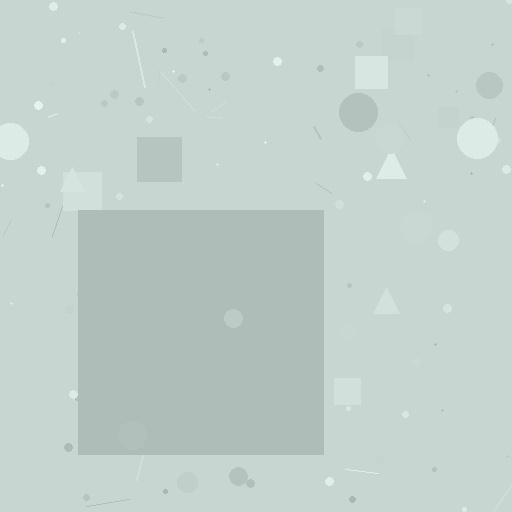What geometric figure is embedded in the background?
A square is embedded in the background.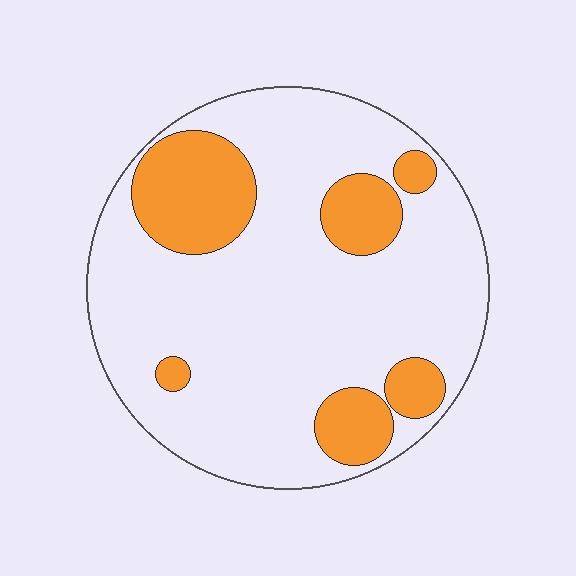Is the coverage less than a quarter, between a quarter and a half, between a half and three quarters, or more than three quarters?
Less than a quarter.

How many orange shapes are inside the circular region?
6.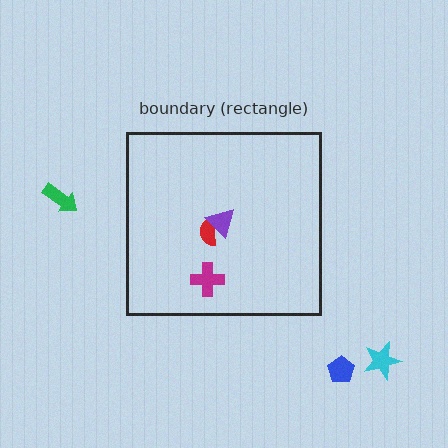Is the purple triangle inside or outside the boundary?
Inside.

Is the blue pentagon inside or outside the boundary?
Outside.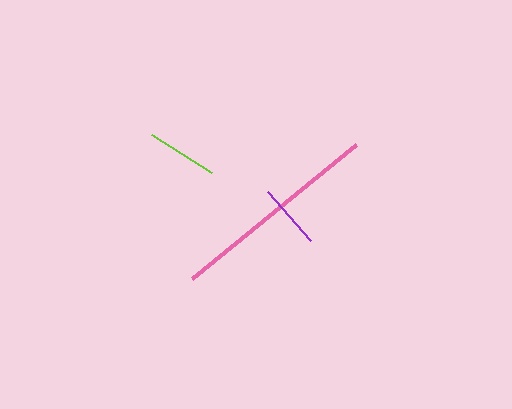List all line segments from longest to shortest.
From longest to shortest: pink, lime, purple.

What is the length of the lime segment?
The lime segment is approximately 71 pixels long.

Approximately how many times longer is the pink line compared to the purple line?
The pink line is approximately 3.2 times the length of the purple line.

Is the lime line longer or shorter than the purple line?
The lime line is longer than the purple line.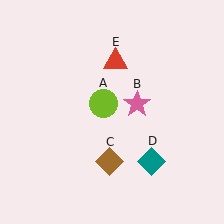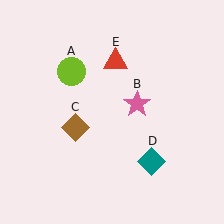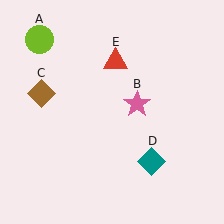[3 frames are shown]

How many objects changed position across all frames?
2 objects changed position: lime circle (object A), brown diamond (object C).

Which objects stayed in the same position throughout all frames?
Pink star (object B) and teal diamond (object D) and red triangle (object E) remained stationary.